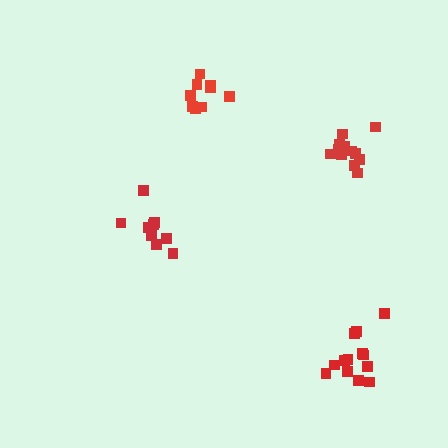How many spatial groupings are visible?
There are 4 spatial groupings.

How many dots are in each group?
Group 1: 9 dots, Group 2: 9 dots, Group 3: 13 dots, Group 4: 12 dots (43 total).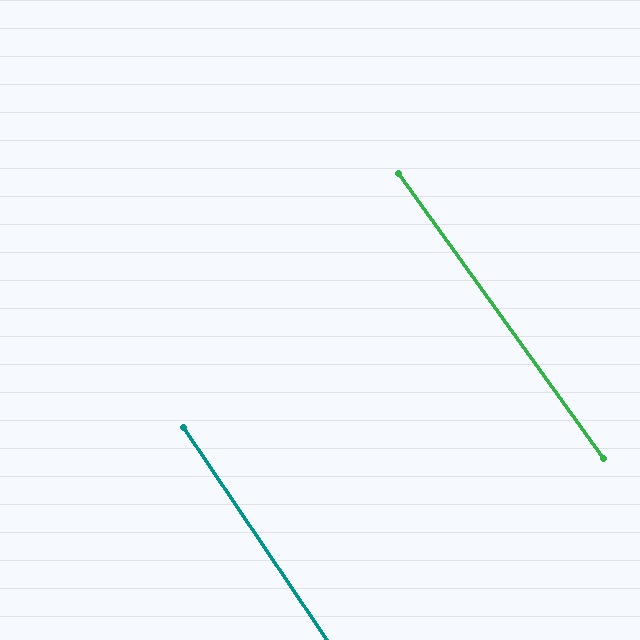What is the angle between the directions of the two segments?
Approximately 2 degrees.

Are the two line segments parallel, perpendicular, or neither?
Parallel — their directions differ by only 1.9°.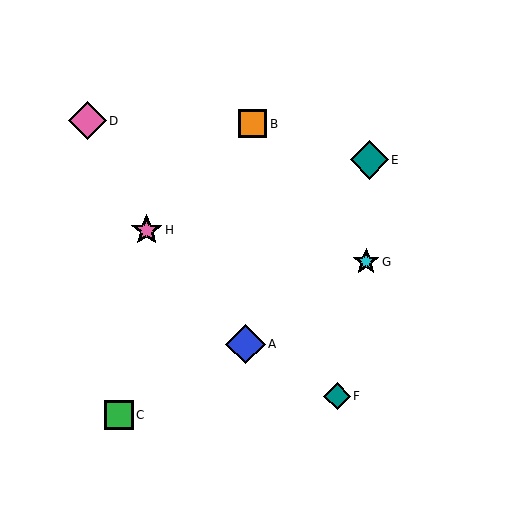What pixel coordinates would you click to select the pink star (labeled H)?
Click at (147, 230) to select the pink star H.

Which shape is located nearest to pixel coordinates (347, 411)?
The teal diamond (labeled F) at (337, 396) is nearest to that location.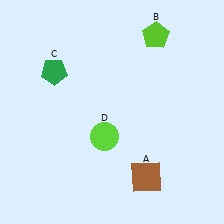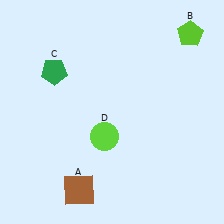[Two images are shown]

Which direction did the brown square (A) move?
The brown square (A) moved left.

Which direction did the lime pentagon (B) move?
The lime pentagon (B) moved right.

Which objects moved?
The objects that moved are: the brown square (A), the lime pentagon (B).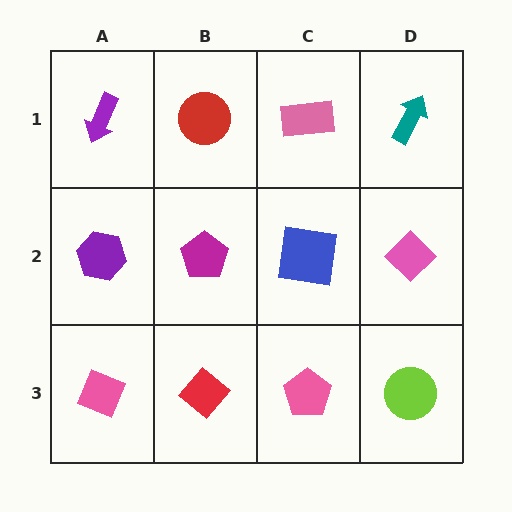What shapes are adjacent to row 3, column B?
A magenta pentagon (row 2, column B), a pink diamond (row 3, column A), a pink pentagon (row 3, column C).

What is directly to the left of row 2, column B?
A purple hexagon.